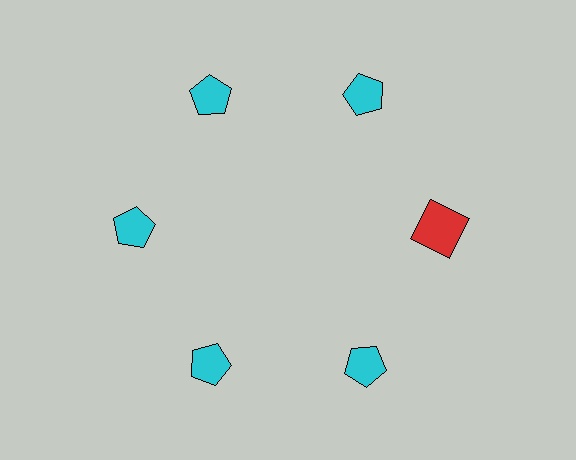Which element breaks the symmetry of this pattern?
The red square at roughly the 3 o'clock position breaks the symmetry. All other shapes are cyan pentagons.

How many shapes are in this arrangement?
There are 6 shapes arranged in a ring pattern.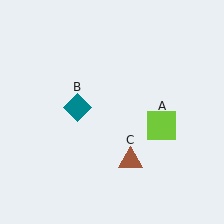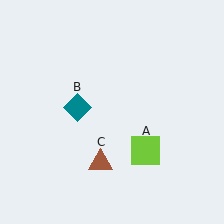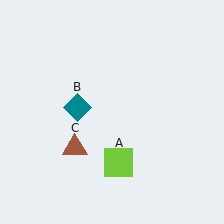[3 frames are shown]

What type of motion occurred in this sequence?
The lime square (object A), brown triangle (object C) rotated clockwise around the center of the scene.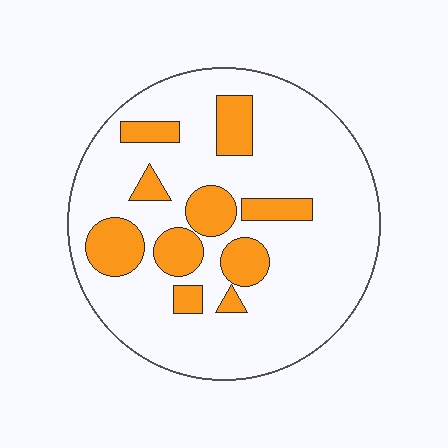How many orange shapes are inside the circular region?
10.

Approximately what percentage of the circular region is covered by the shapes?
Approximately 20%.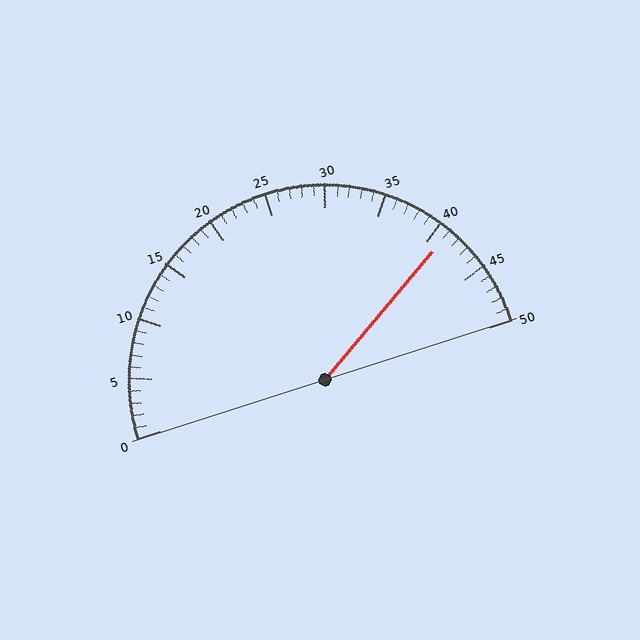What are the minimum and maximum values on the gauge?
The gauge ranges from 0 to 50.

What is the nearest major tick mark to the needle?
The nearest major tick mark is 40.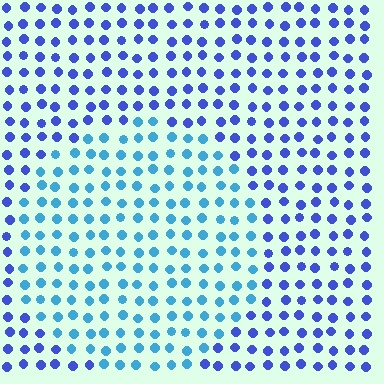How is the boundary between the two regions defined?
The boundary is defined purely by a slight shift in hue (about 35 degrees). Spacing, size, and orientation are identical on both sides.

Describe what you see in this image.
The image is filled with small blue elements in a uniform arrangement. A circle-shaped region is visible where the elements are tinted to a slightly different hue, forming a subtle color boundary.